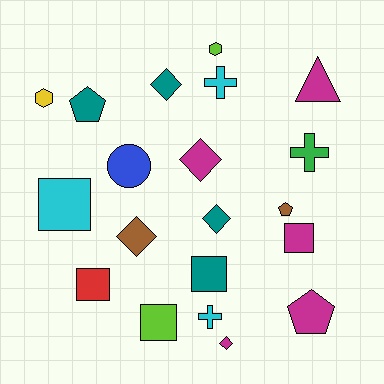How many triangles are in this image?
There is 1 triangle.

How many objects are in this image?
There are 20 objects.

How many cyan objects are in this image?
There are 3 cyan objects.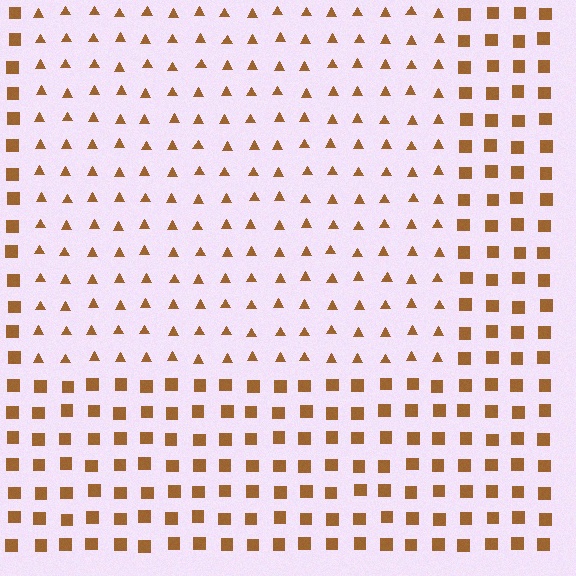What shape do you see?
I see a rectangle.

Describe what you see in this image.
The image is filled with small brown elements arranged in a uniform grid. A rectangle-shaped region contains triangles, while the surrounding area contains squares. The boundary is defined purely by the change in element shape.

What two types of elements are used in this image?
The image uses triangles inside the rectangle region and squares outside it.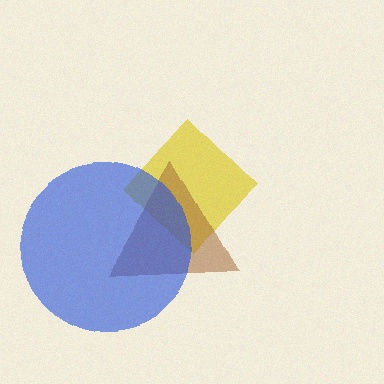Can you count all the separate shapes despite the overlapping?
Yes, there are 3 separate shapes.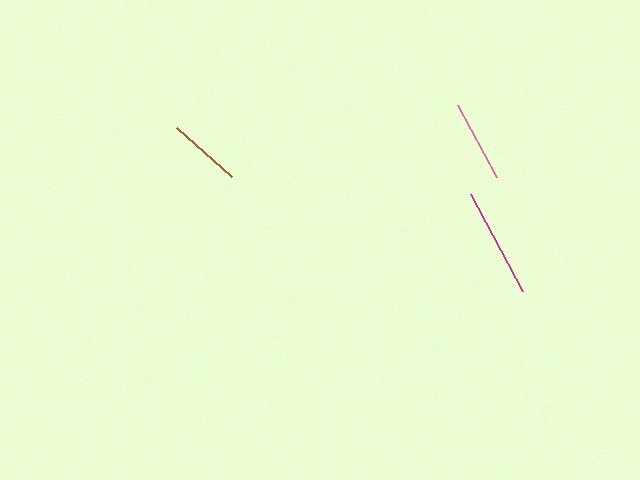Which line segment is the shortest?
The brown line is the shortest at approximately 73 pixels.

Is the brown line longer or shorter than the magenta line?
The magenta line is longer than the brown line.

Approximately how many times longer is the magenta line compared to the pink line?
The magenta line is approximately 1.3 times the length of the pink line.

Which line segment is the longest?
The magenta line is the longest at approximately 109 pixels.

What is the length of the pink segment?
The pink segment is approximately 82 pixels long.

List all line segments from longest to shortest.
From longest to shortest: magenta, pink, brown.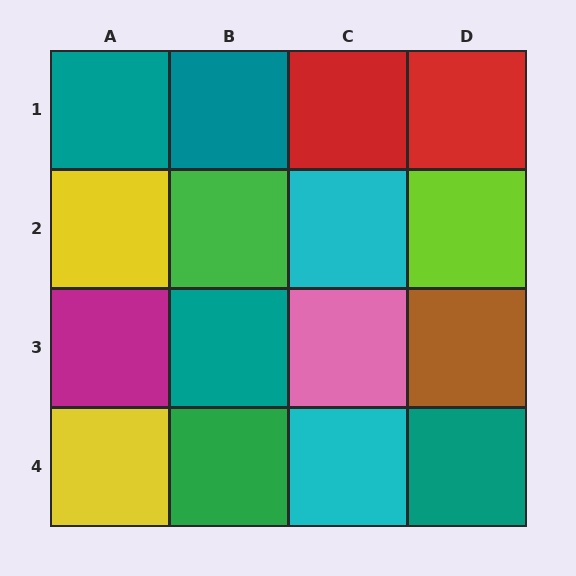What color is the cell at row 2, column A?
Yellow.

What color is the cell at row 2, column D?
Lime.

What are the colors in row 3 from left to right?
Magenta, teal, pink, brown.